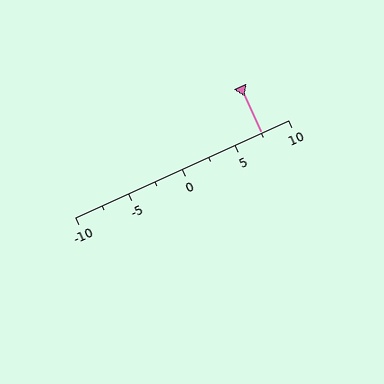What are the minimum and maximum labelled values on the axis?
The axis runs from -10 to 10.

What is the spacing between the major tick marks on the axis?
The major ticks are spaced 5 apart.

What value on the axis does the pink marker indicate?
The marker indicates approximately 7.5.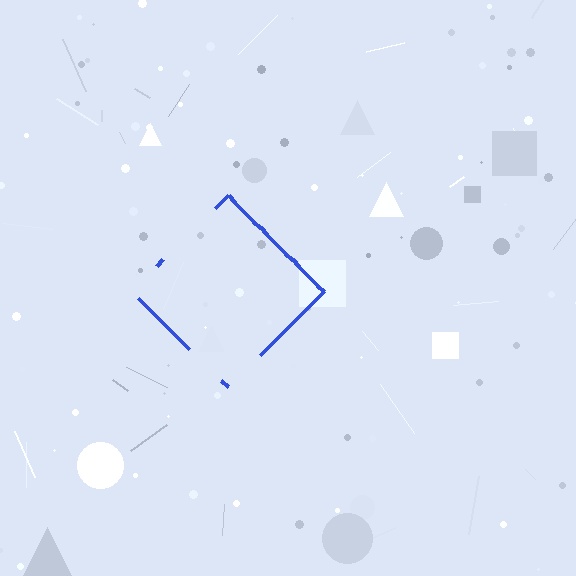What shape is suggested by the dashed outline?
The dashed outline suggests a diamond.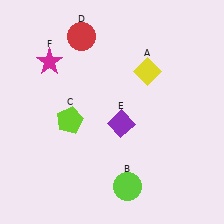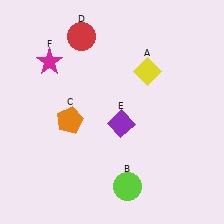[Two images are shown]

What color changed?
The pentagon (C) changed from lime in Image 1 to orange in Image 2.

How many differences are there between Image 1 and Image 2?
There is 1 difference between the two images.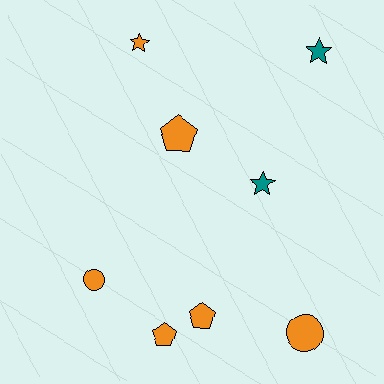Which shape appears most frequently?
Pentagon, with 3 objects.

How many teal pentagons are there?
There are no teal pentagons.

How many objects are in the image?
There are 8 objects.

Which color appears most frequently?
Orange, with 6 objects.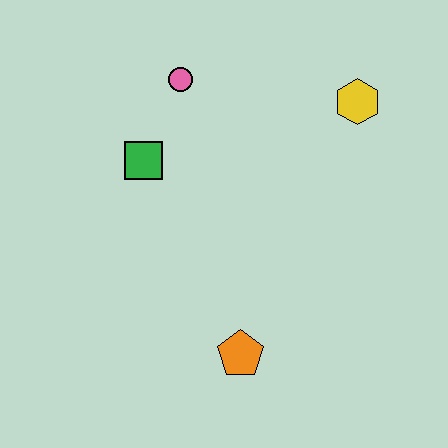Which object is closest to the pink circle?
The green square is closest to the pink circle.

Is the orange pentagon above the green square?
No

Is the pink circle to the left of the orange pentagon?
Yes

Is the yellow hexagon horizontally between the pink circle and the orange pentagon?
No